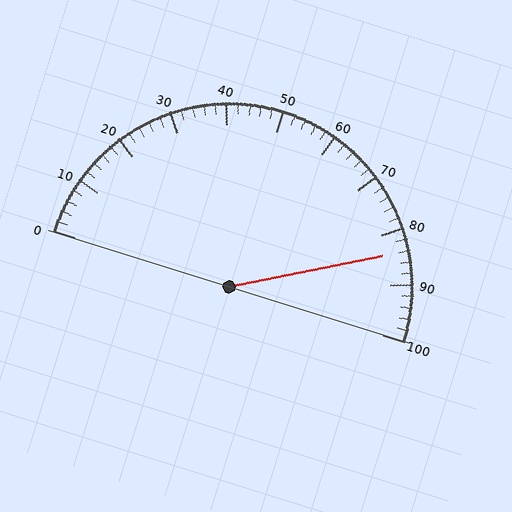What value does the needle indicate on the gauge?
The needle indicates approximately 84.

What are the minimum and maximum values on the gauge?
The gauge ranges from 0 to 100.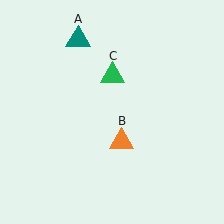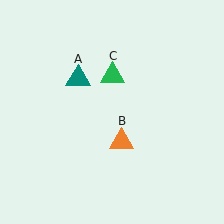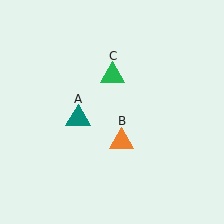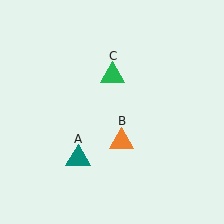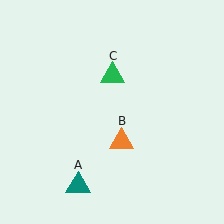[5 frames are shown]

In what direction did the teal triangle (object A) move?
The teal triangle (object A) moved down.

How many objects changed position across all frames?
1 object changed position: teal triangle (object A).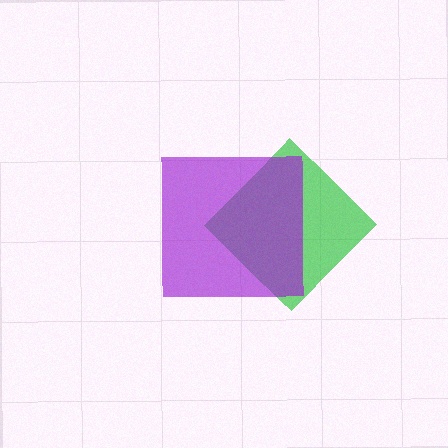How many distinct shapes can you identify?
There are 2 distinct shapes: a green diamond, a purple square.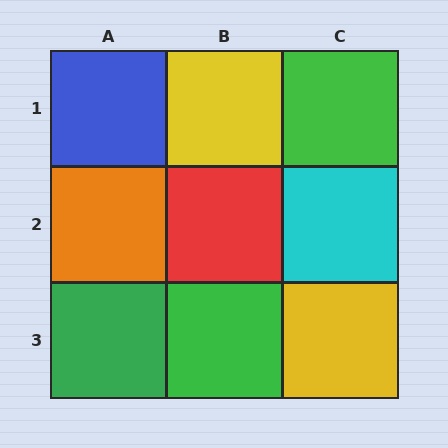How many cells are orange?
1 cell is orange.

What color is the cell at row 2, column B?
Red.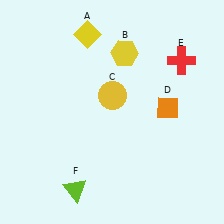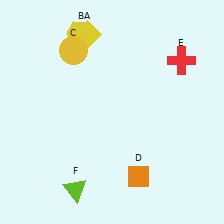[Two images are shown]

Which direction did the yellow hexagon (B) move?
The yellow hexagon (B) moved left.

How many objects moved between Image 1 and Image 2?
3 objects moved between the two images.